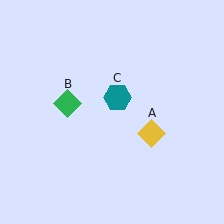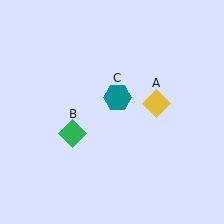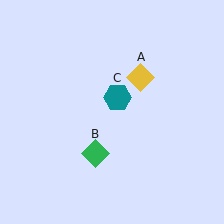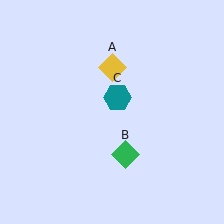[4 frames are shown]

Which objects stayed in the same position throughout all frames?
Teal hexagon (object C) remained stationary.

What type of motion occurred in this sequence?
The yellow diamond (object A), green diamond (object B) rotated counterclockwise around the center of the scene.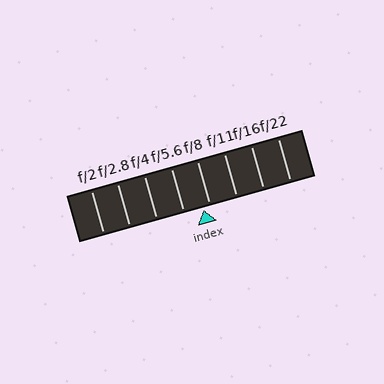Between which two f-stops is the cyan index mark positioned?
The index mark is between f/5.6 and f/8.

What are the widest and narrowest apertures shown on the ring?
The widest aperture shown is f/2 and the narrowest is f/22.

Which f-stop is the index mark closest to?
The index mark is closest to f/8.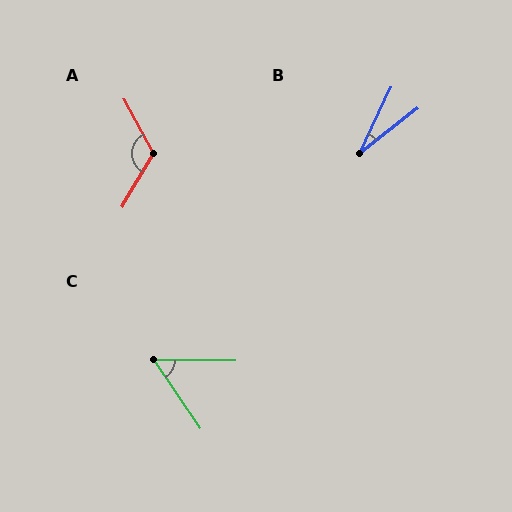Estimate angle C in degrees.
Approximately 56 degrees.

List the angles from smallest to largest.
B (27°), C (56°), A (121°).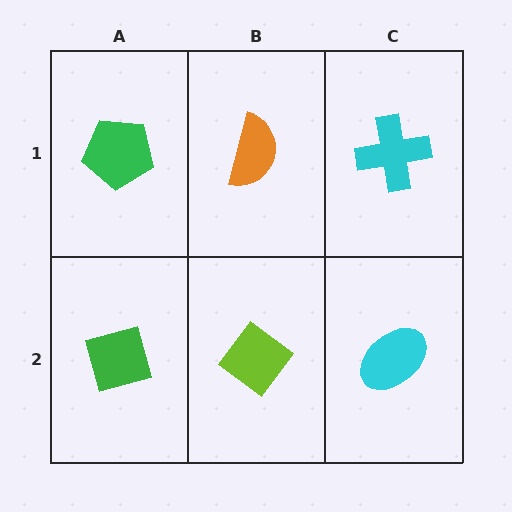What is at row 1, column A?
A green pentagon.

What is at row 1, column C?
A cyan cross.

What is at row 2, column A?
A green square.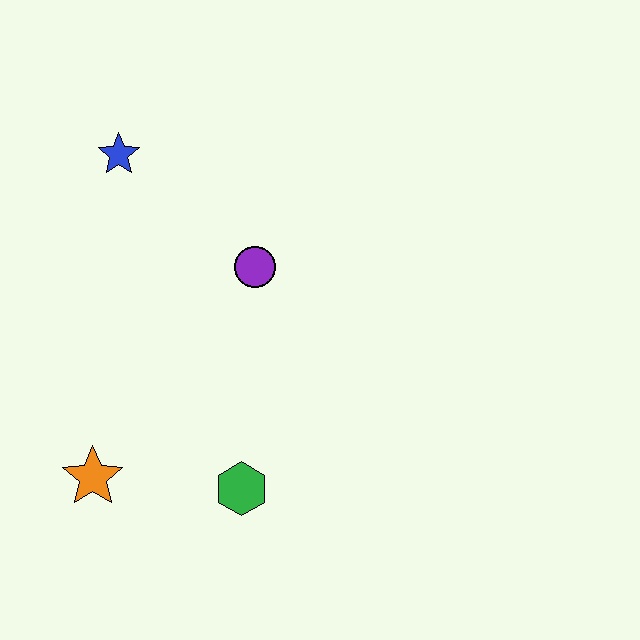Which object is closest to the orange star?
The green hexagon is closest to the orange star.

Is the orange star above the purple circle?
No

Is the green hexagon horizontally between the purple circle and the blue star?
Yes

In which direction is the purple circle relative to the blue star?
The purple circle is to the right of the blue star.